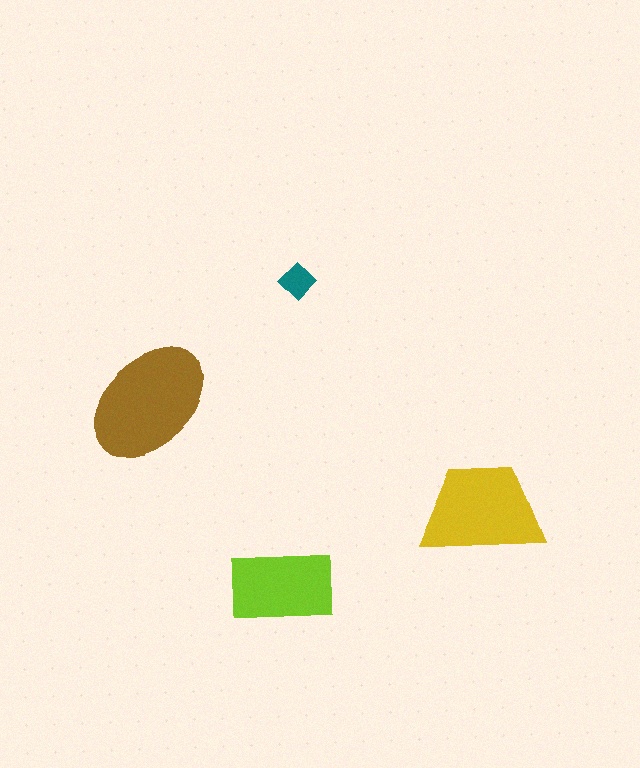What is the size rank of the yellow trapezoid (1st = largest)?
2nd.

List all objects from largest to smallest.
The brown ellipse, the yellow trapezoid, the lime rectangle, the teal diamond.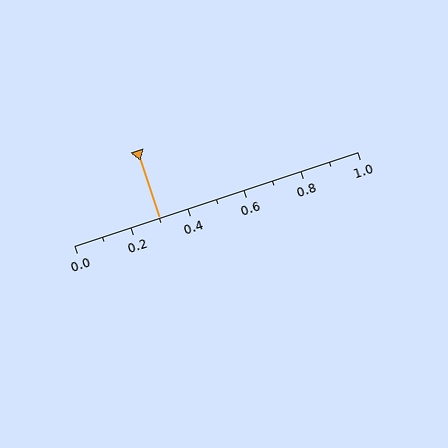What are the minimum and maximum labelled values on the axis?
The axis runs from 0.0 to 1.0.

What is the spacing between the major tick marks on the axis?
The major ticks are spaced 0.2 apart.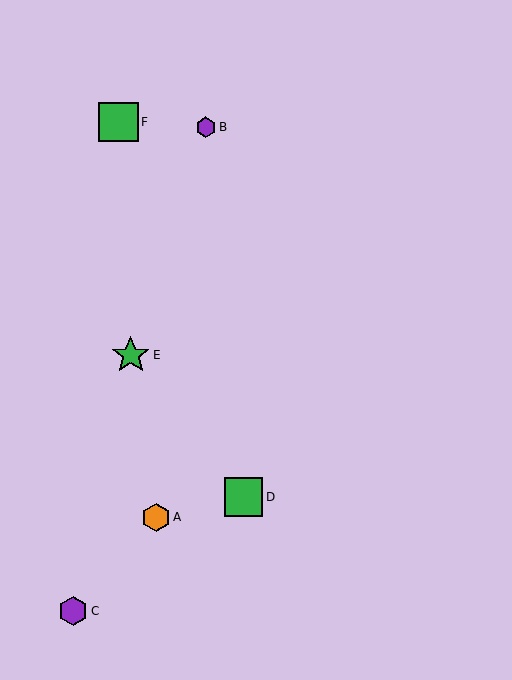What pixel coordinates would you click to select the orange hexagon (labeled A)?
Click at (156, 517) to select the orange hexagon A.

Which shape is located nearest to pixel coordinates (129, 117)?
The green square (labeled F) at (119, 122) is nearest to that location.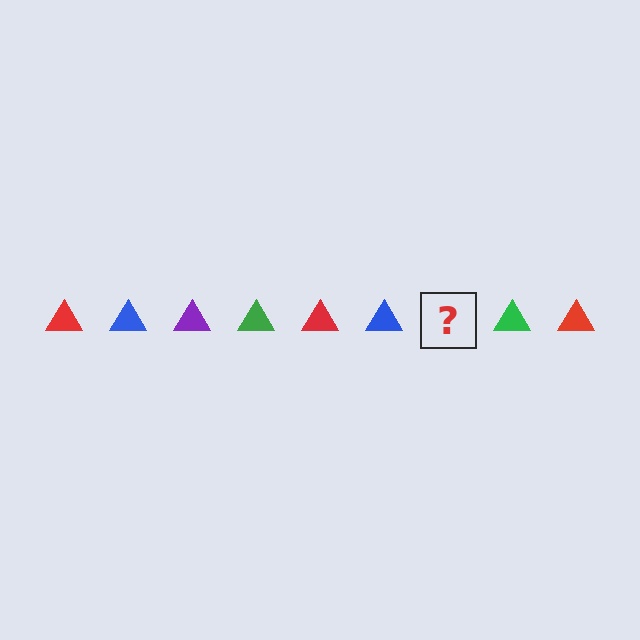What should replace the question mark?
The question mark should be replaced with a purple triangle.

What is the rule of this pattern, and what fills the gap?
The rule is that the pattern cycles through red, blue, purple, green triangles. The gap should be filled with a purple triangle.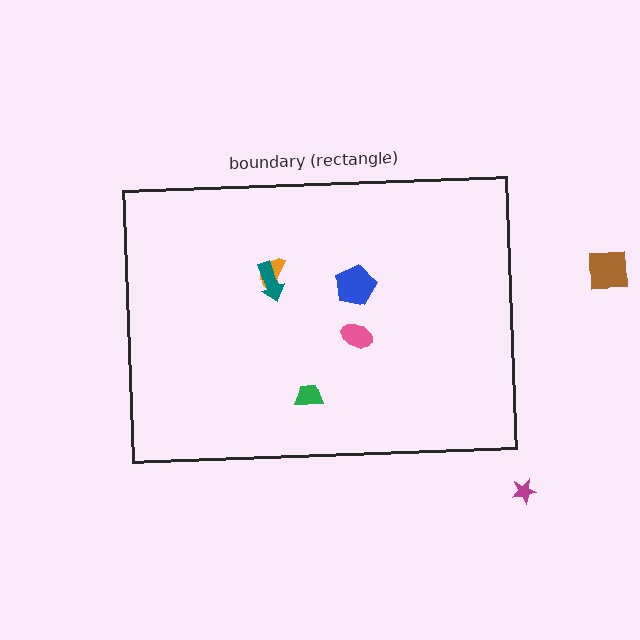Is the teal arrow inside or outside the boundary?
Inside.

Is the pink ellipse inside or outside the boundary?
Inside.